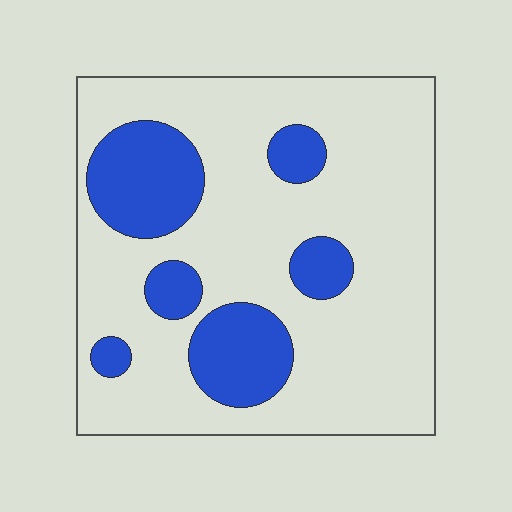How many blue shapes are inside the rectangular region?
6.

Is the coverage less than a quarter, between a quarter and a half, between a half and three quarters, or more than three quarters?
Less than a quarter.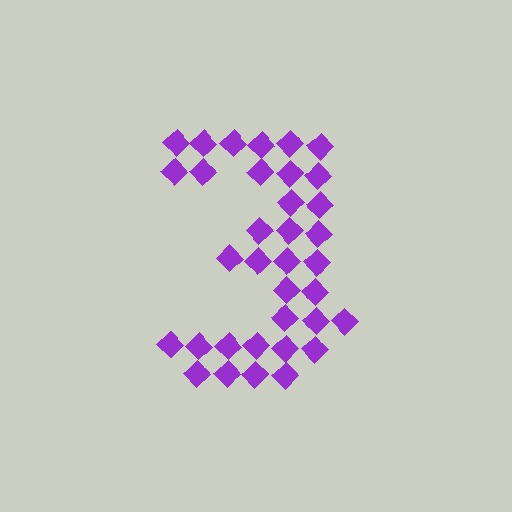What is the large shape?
The large shape is the digit 3.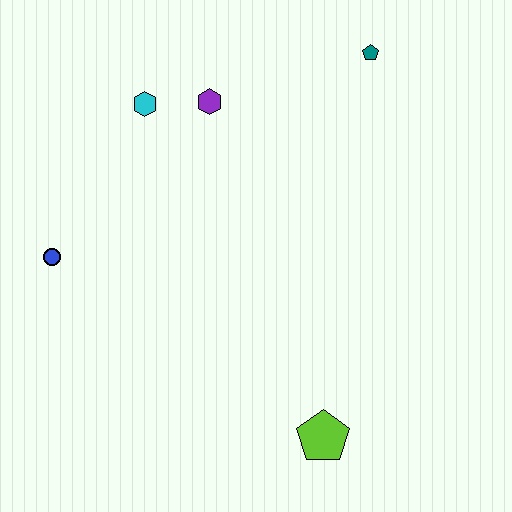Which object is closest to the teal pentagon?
The purple hexagon is closest to the teal pentagon.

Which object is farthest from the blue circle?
The teal pentagon is farthest from the blue circle.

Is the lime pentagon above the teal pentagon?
No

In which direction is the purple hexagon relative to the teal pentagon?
The purple hexagon is to the left of the teal pentagon.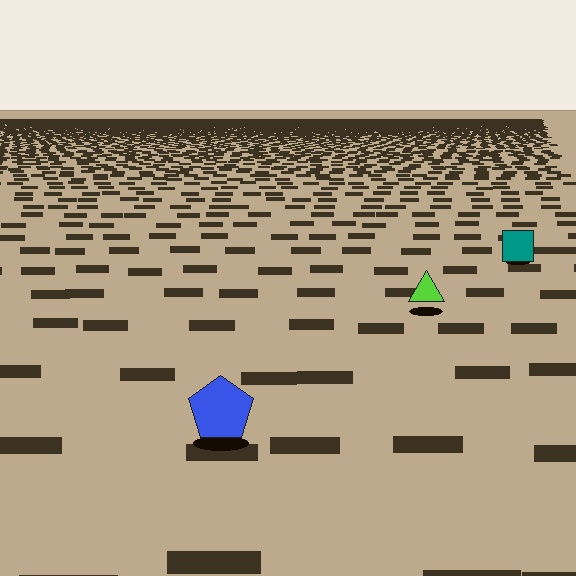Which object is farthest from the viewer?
The teal square is farthest from the viewer. It appears smaller and the ground texture around it is denser.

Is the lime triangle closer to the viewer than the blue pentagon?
No. The blue pentagon is closer — you can tell from the texture gradient: the ground texture is coarser near it.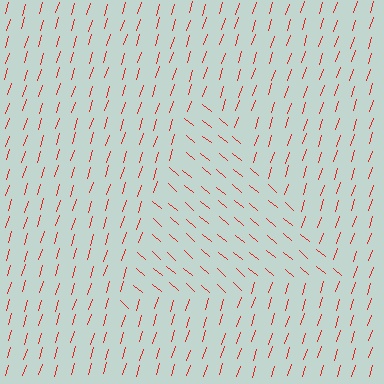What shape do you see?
I see a triangle.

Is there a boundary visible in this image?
Yes, there is a texture boundary formed by a change in line orientation.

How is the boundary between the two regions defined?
The boundary is defined purely by a change in line orientation (approximately 67 degrees difference). All lines are the same color and thickness.